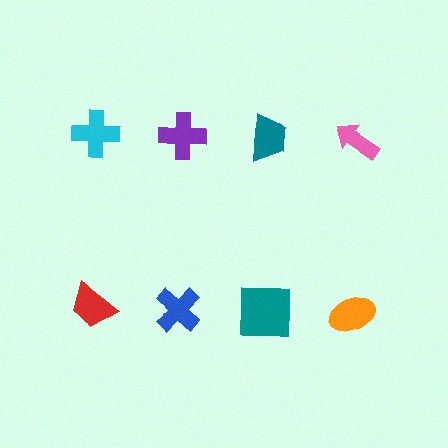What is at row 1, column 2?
A purple cross.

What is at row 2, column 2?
A blue cross.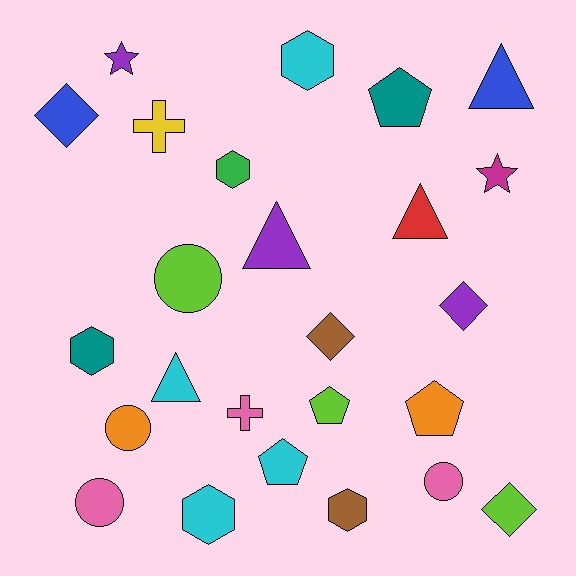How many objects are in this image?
There are 25 objects.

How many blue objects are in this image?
There are 2 blue objects.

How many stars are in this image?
There are 2 stars.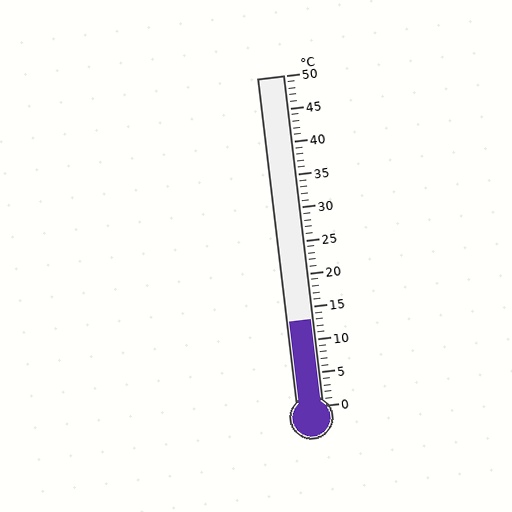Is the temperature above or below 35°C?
The temperature is below 35°C.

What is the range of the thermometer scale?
The thermometer scale ranges from 0°C to 50°C.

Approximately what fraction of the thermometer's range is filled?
The thermometer is filled to approximately 25% of its range.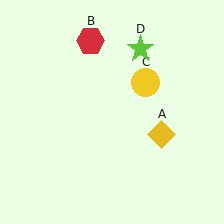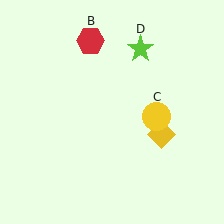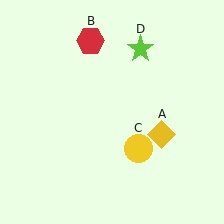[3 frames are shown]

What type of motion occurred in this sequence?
The yellow circle (object C) rotated clockwise around the center of the scene.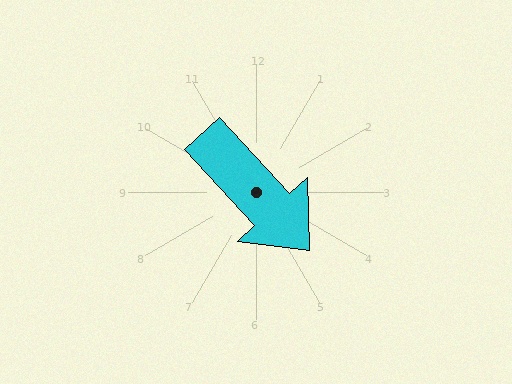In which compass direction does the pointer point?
Southeast.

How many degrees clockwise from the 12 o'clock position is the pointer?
Approximately 137 degrees.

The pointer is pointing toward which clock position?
Roughly 5 o'clock.